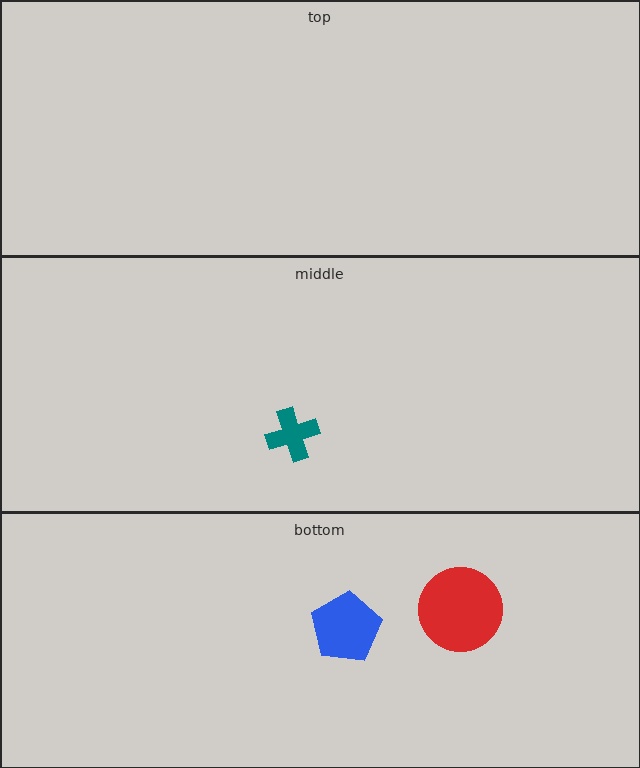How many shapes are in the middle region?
1.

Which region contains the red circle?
The bottom region.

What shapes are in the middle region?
The teal cross.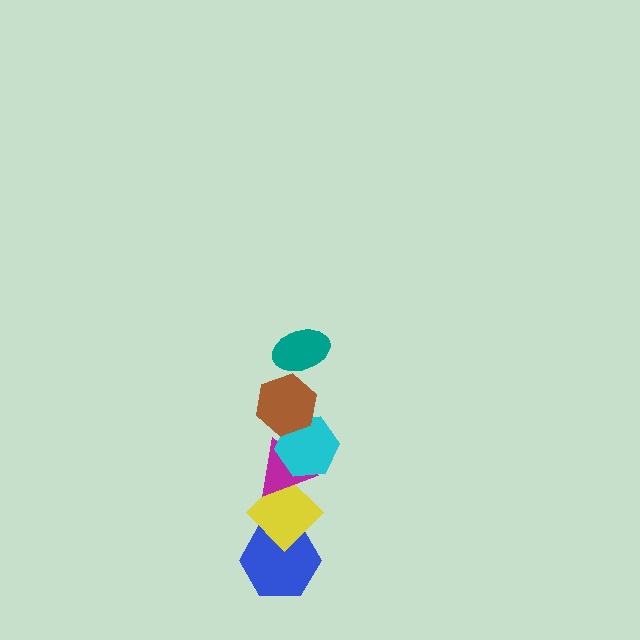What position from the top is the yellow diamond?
The yellow diamond is 5th from the top.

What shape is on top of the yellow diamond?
The magenta triangle is on top of the yellow diamond.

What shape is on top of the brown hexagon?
The teal ellipse is on top of the brown hexagon.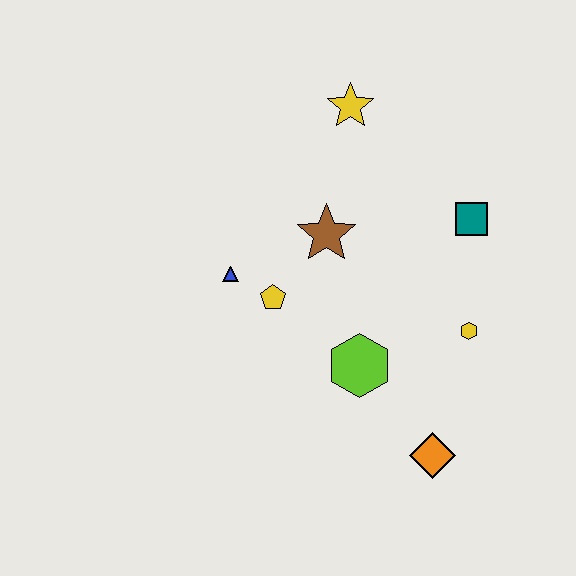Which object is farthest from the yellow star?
The orange diamond is farthest from the yellow star.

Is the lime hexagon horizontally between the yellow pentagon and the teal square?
Yes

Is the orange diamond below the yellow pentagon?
Yes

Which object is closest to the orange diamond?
The lime hexagon is closest to the orange diamond.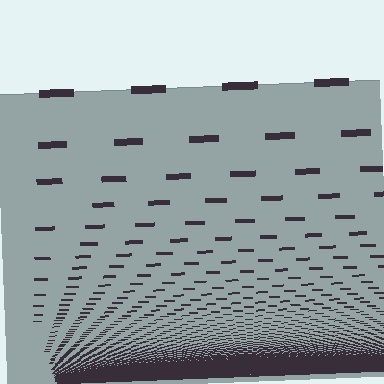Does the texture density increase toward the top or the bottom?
Density increases toward the bottom.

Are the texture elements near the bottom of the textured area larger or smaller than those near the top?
Smaller. The gradient is inverted — elements near the bottom are smaller and denser.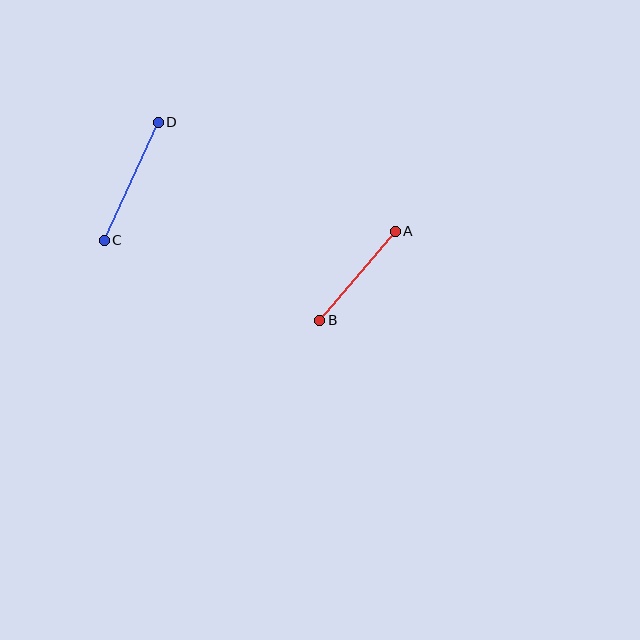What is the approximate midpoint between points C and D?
The midpoint is at approximately (131, 181) pixels.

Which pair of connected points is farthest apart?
Points C and D are farthest apart.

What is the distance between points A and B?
The distance is approximately 117 pixels.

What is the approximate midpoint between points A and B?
The midpoint is at approximately (357, 276) pixels.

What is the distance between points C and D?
The distance is approximately 130 pixels.